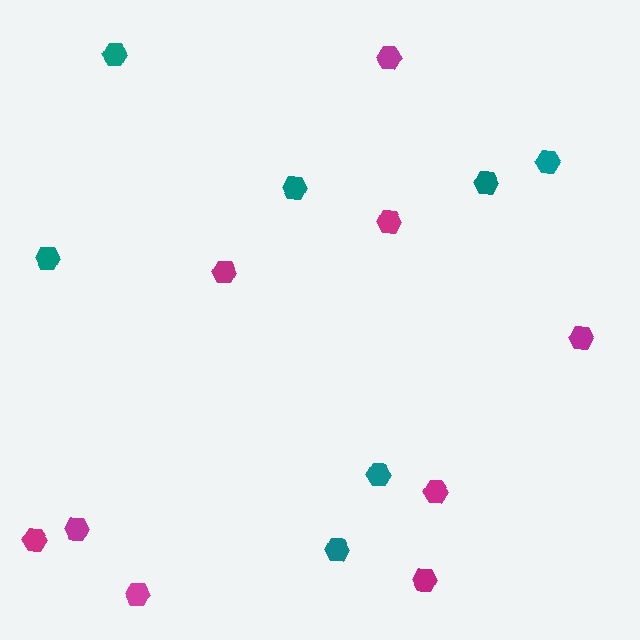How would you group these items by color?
There are 2 groups: one group of teal hexagons (7) and one group of magenta hexagons (9).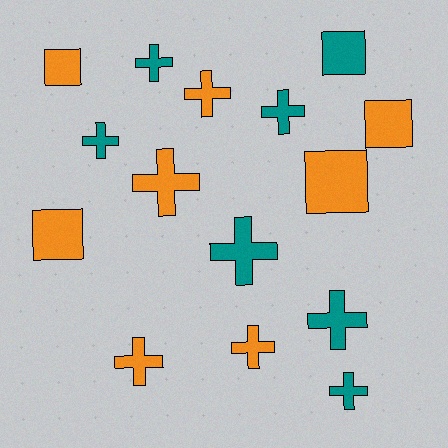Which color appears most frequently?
Orange, with 8 objects.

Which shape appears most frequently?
Cross, with 10 objects.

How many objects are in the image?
There are 15 objects.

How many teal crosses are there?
There are 6 teal crosses.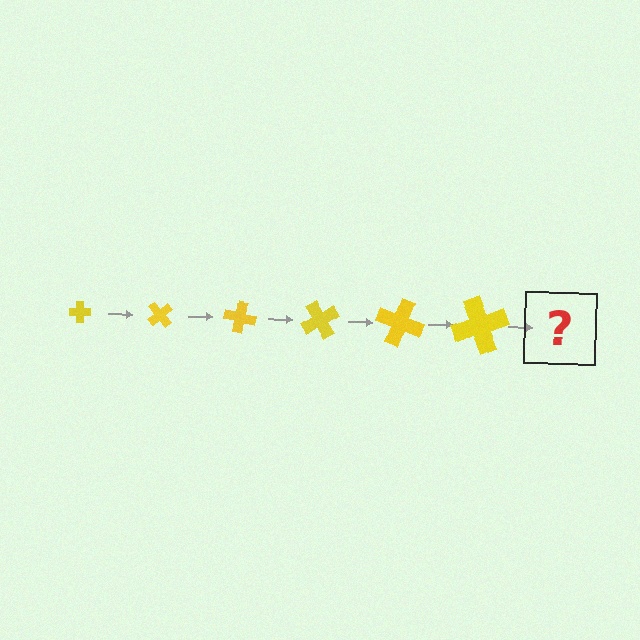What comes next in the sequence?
The next element should be a cross, larger than the previous one and rotated 300 degrees from the start.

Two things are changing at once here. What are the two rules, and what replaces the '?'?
The two rules are that the cross grows larger each step and it rotates 50 degrees each step. The '?' should be a cross, larger than the previous one and rotated 300 degrees from the start.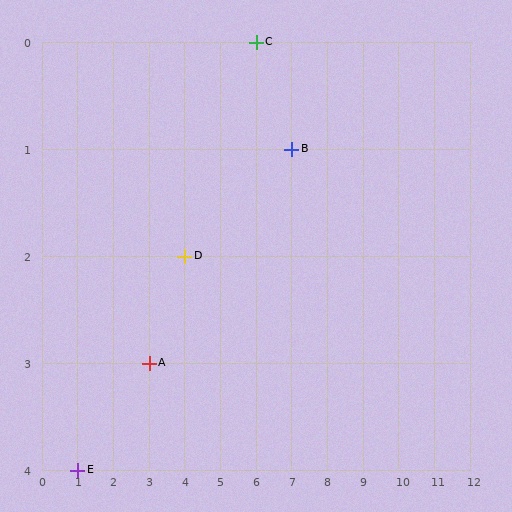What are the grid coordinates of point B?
Point B is at grid coordinates (7, 1).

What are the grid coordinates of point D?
Point D is at grid coordinates (4, 2).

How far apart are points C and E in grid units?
Points C and E are 5 columns and 4 rows apart (about 6.4 grid units diagonally).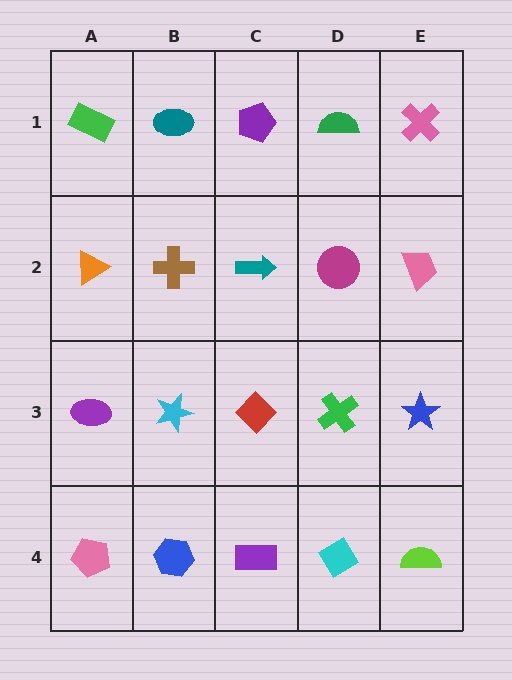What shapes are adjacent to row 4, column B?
A cyan star (row 3, column B), a pink pentagon (row 4, column A), a purple rectangle (row 4, column C).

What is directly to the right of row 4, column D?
A lime semicircle.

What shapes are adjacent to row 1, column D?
A magenta circle (row 2, column D), a purple pentagon (row 1, column C), a pink cross (row 1, column E).